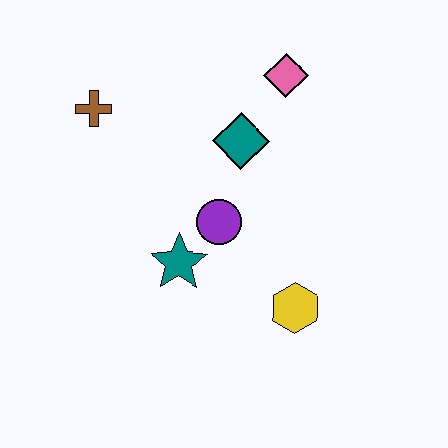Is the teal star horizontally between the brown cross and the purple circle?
Yes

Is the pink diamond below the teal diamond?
No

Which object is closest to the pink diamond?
The teal diamond is closest to the pink diamond.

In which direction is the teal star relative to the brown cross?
The teal star is below the brown cross.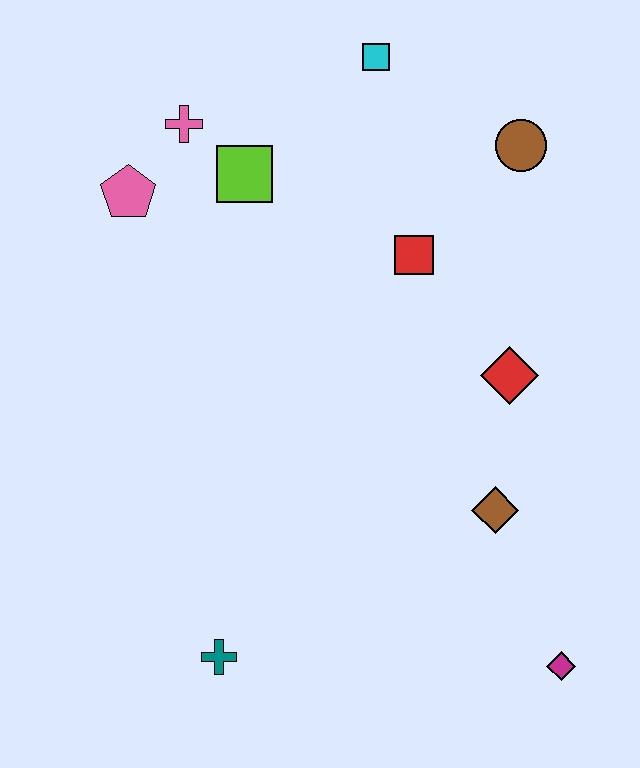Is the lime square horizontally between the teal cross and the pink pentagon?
No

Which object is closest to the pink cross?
The lime square is closest to the pink cross.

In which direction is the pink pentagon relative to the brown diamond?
The pink pentagon is to the left of the brown diamond.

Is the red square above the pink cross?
No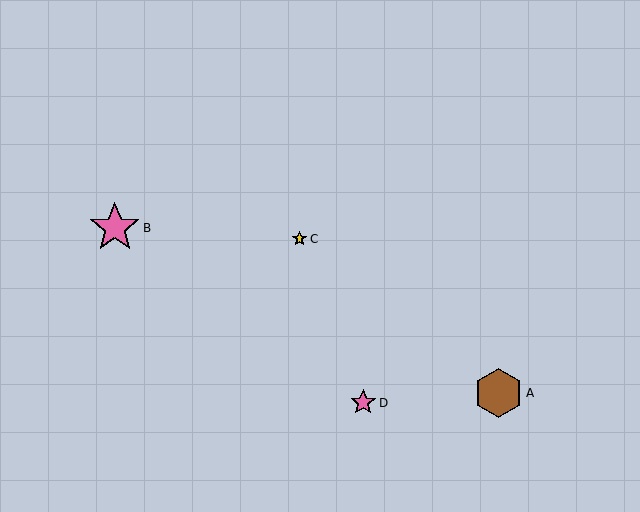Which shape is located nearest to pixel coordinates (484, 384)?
The brown hexagon (labeled A) at (499, 393) is nearest to that location.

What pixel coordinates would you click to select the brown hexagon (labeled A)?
Click at (499, 393) to select the brown hexagon A.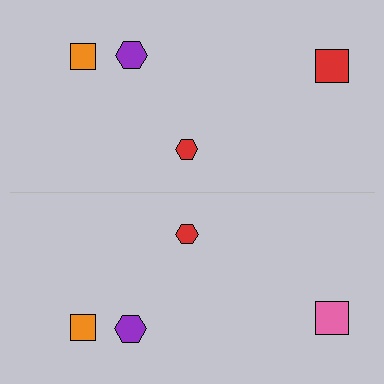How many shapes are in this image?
There are 8 shapes in this image.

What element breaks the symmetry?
The pink square on the bottom side breaks the symmetry — its mirror counterpart is red.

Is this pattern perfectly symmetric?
No, the pattern is not perfectly symmetric. The pink square on the bottom side breaks the symmetry — its mirror counterpart is red.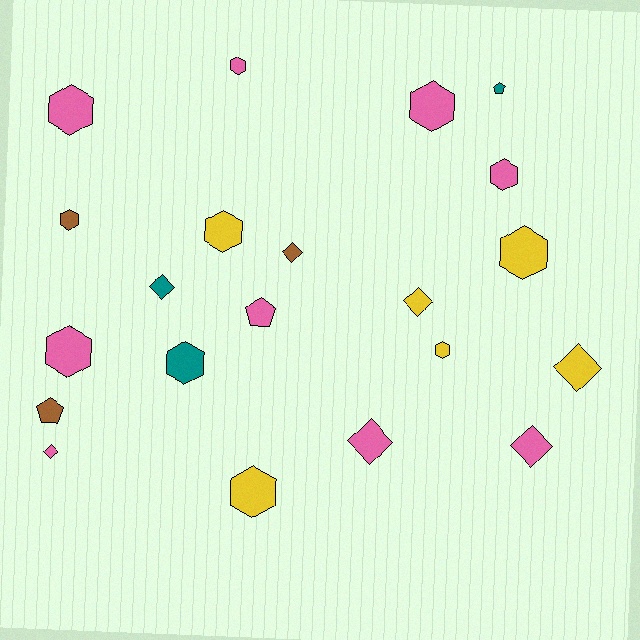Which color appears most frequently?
Pink, with 9 objects.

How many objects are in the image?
There are 21 objects.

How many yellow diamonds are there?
There are 2 yellow diamonds.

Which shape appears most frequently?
Hexagon, with 11 objects.